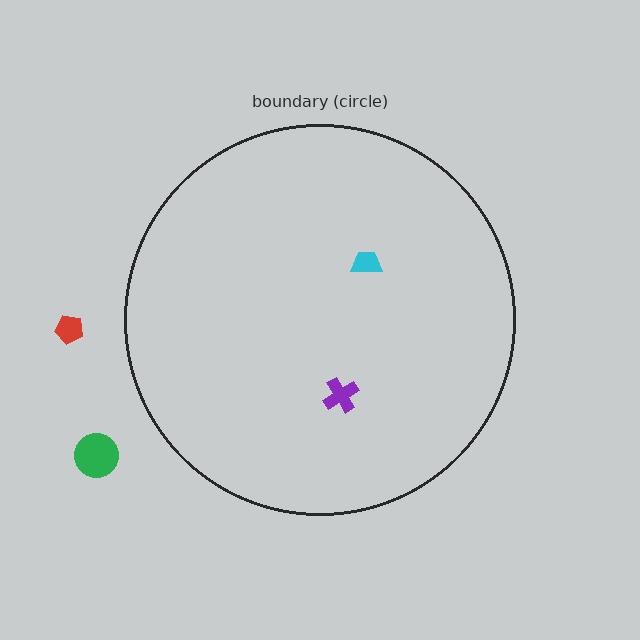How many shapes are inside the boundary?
2 inside, 2 outside.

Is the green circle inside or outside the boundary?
Outside.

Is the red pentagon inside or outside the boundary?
Outside.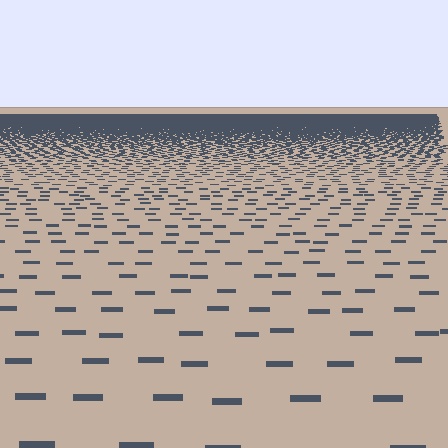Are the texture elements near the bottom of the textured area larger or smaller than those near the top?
Larger. Near the bottom, elements are closer to the viewer and appear at a bigger on-screen size.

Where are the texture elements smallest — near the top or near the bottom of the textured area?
Near the top.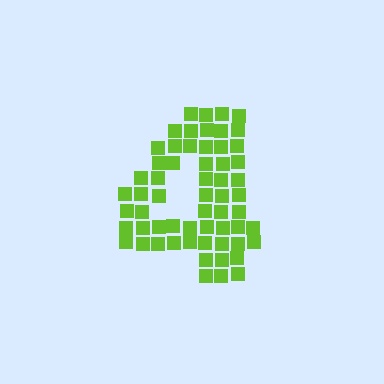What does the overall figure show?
The overall figure shows the digit 4.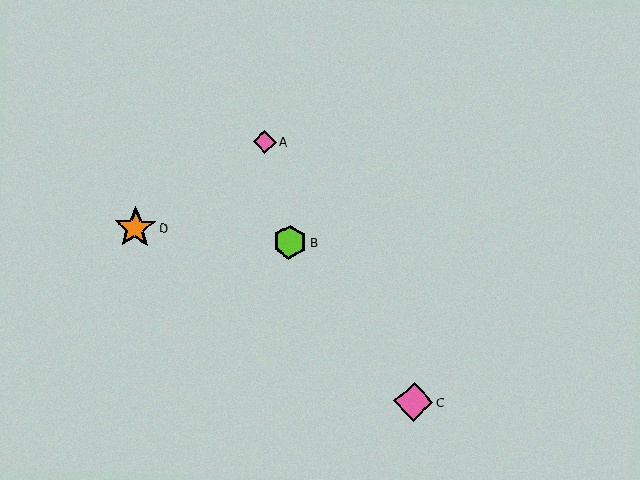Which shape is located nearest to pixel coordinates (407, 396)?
The pink diamond (labeled C) at (413, 402) is nearest to that location.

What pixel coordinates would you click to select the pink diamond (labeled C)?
Click at (413, 402) to select the pink diamond C.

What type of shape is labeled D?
Shape D is an orange star.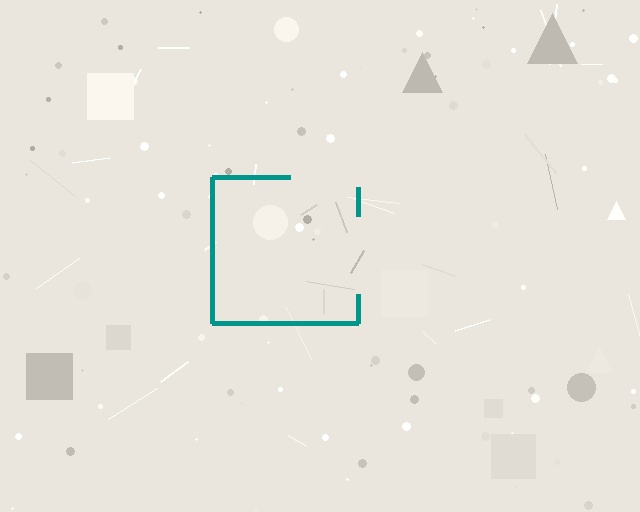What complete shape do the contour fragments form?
The contour fragments form a square.